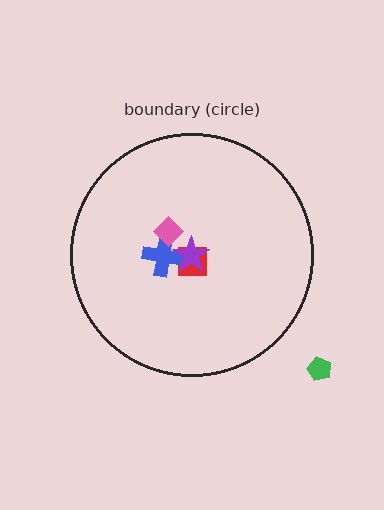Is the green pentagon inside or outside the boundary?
Outside.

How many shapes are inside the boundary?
4 inside, 1 outside.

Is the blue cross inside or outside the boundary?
Inside.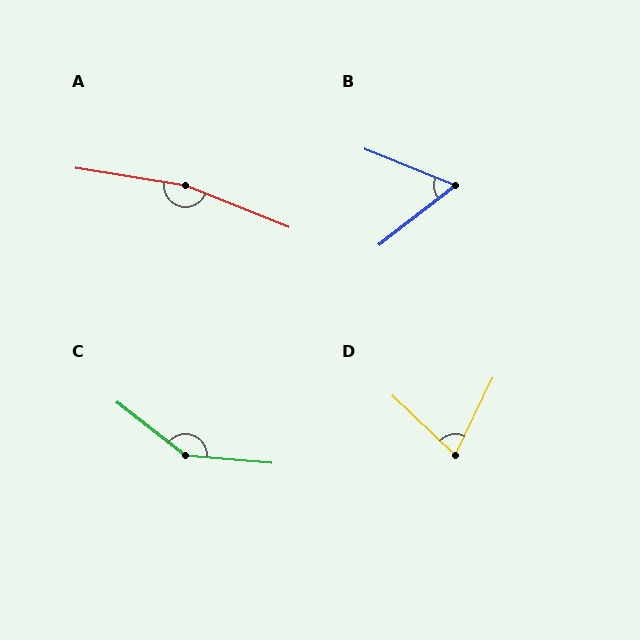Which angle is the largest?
A, at approximately 167 degrees.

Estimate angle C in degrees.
Approximately 147 degrees.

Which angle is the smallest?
B, at approximately 60 degrees.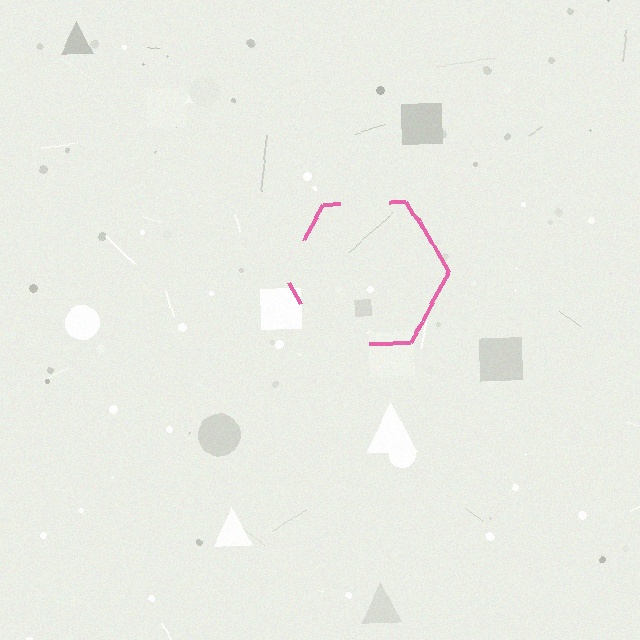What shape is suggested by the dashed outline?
The dashed outline suggests a hexagon.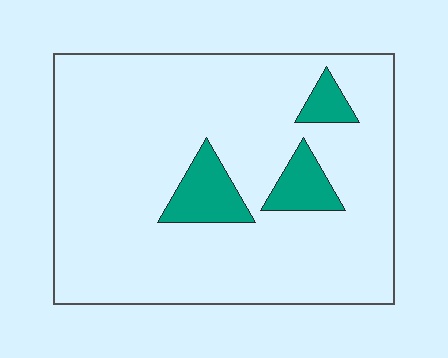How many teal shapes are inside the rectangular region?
3.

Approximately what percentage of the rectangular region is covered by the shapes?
Approximately 10%.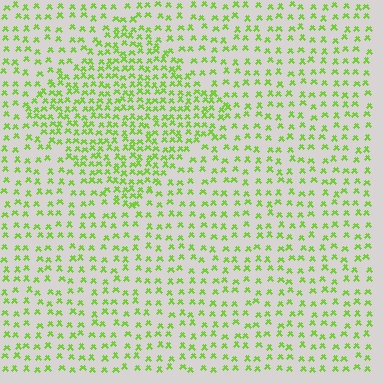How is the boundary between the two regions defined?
The boundary is defined by a change in element density (approximately 1.9x ratio). All elements are the same color, size, and shape.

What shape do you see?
I see a diamond.